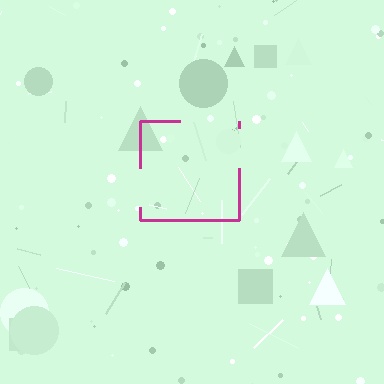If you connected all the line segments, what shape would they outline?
They would outline a square.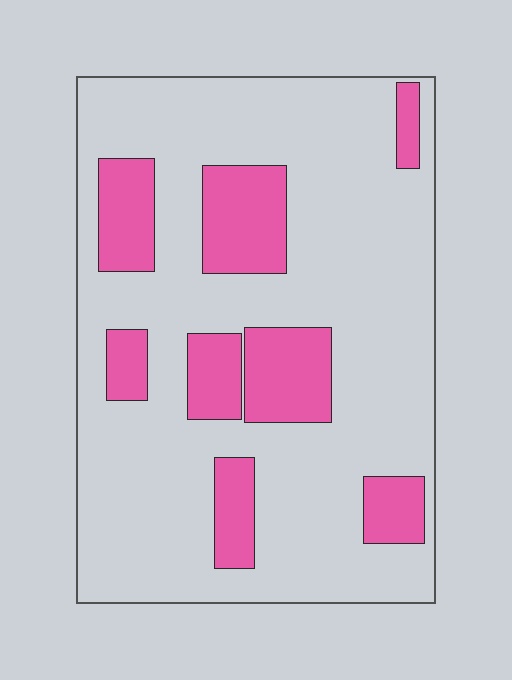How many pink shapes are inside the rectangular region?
8.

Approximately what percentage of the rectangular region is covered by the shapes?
Approximately 25%.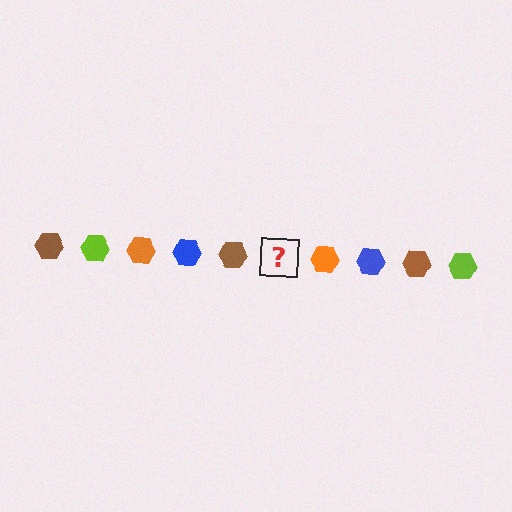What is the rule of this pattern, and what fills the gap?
The rule is that the pattern cycles through brown, lime, orange, blue hexagons. The gap should be filled with a lime hexagon.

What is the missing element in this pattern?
The missing element is a lime hexagon.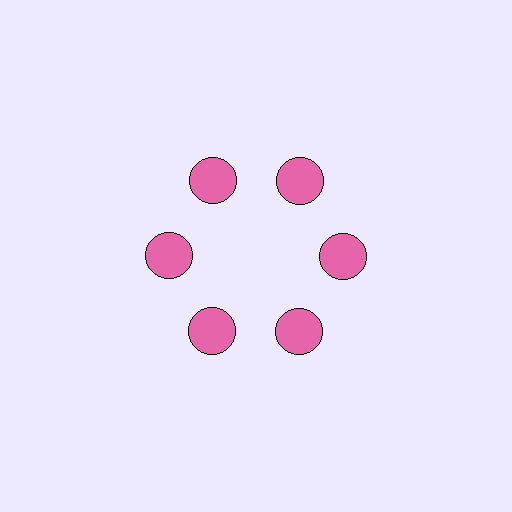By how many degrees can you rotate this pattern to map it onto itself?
The pattern maps onto itself every 60 degrees of rotation.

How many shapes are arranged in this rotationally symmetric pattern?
There are 6 shapes, arranged in 6 groups of 1.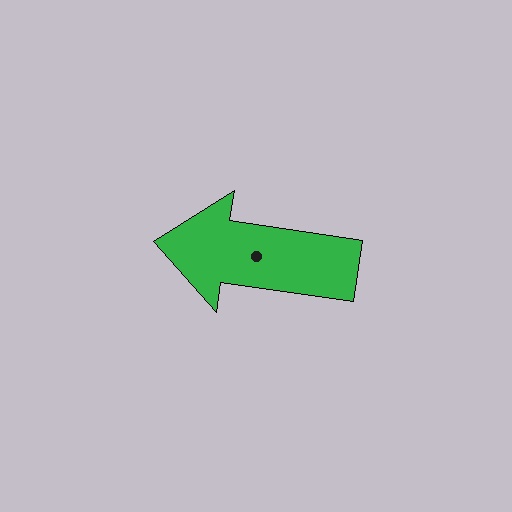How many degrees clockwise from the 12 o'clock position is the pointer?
Approximately 278 degrees.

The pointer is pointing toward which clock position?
Roughly 9 o'clock.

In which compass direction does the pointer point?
West.